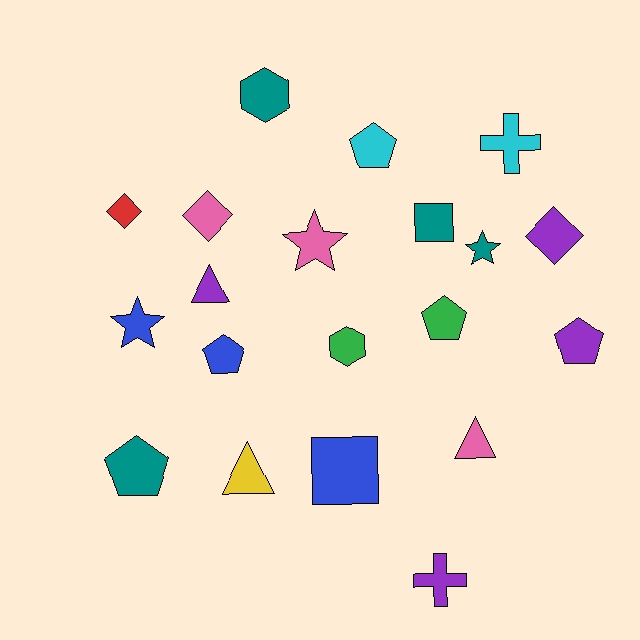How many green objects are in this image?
There are 2 green objects.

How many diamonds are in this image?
There are 3 diamonds.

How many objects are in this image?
There are 20 objects.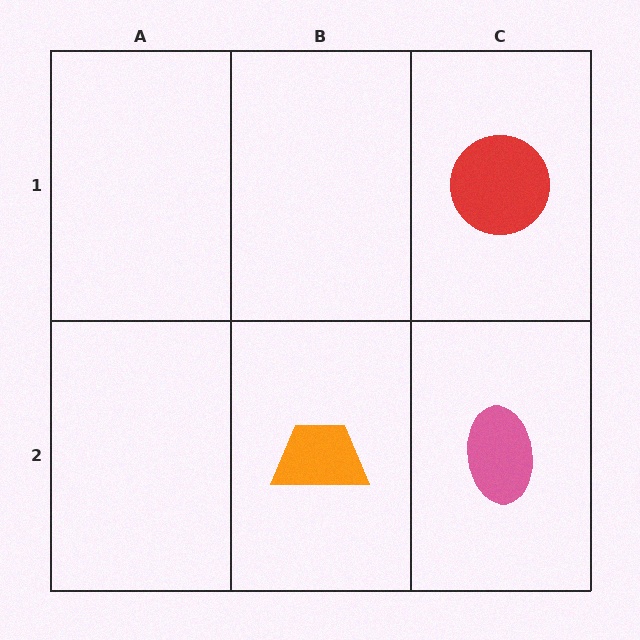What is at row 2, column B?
An orange trapezoid.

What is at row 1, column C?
A red circle.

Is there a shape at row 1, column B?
No, that cell is empty.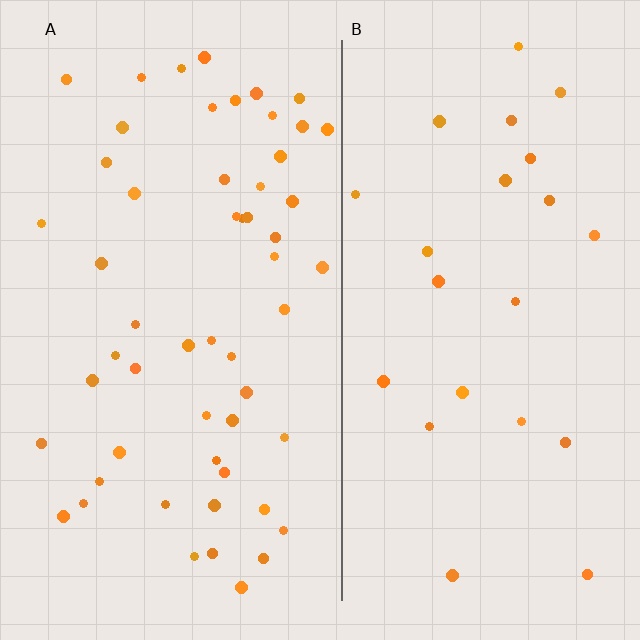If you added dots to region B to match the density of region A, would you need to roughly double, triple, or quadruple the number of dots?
Approximately double.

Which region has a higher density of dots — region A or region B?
A (the left).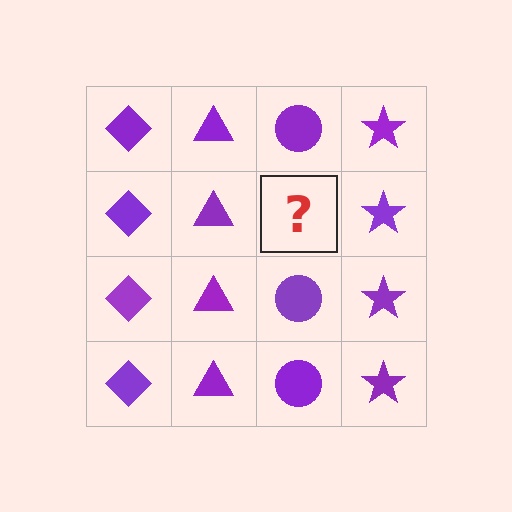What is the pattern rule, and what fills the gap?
The rule is that each column has a consistent shape. The gap should be filled with a purple circle.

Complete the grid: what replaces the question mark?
The question mark should be replaced with a purple circle.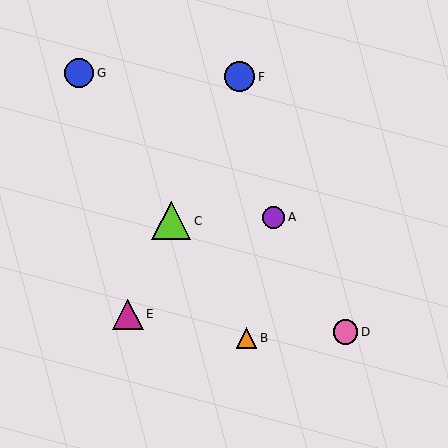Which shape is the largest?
The lime triangle (labeled C) is the largest.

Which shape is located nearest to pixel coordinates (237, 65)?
The blue circle (labeled F) at (240, 77) is nearest to that location.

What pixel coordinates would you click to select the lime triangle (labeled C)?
Click at (171, 221) to select the lime triangle C.